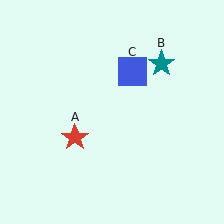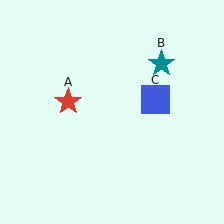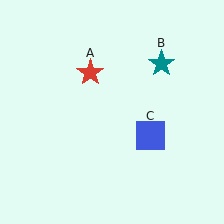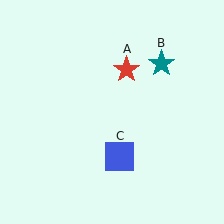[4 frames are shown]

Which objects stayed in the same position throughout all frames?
Teal star (object B) remained stationary.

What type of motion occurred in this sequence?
The red star (object A), blue square (object C) rotated clockwise around the center of the scene.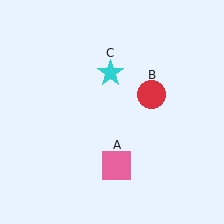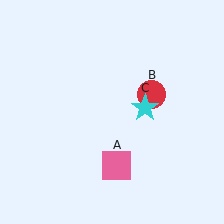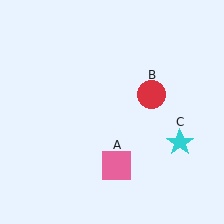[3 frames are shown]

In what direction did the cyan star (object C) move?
The cyan star (object C) moved down and to the right.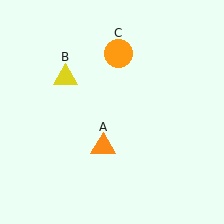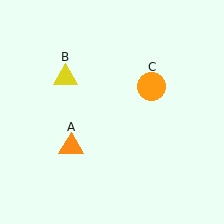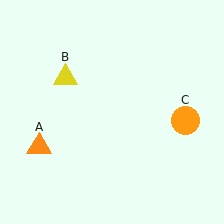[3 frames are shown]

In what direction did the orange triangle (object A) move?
The orange triangle (object A) moved left.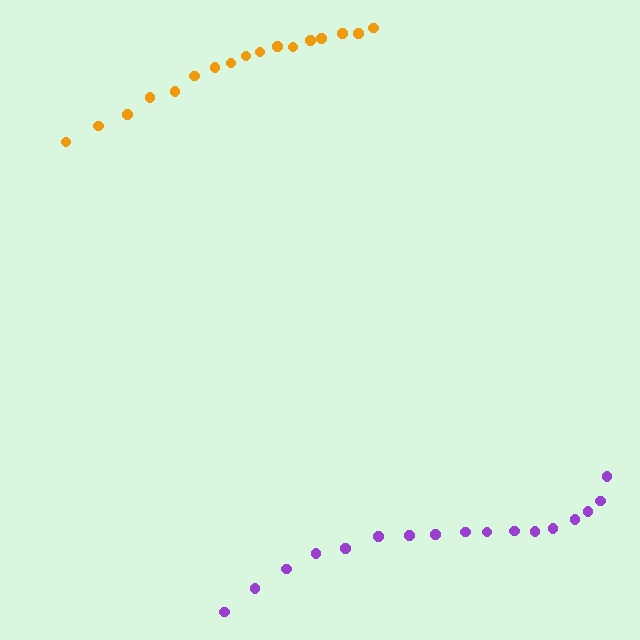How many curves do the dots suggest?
There are 2 distinct paths.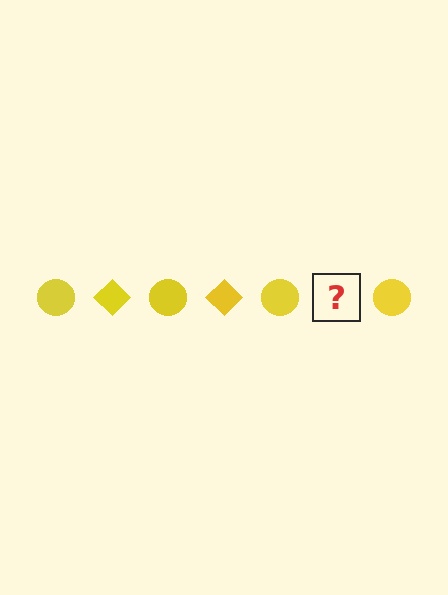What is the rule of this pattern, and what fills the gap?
The rule is that the pattern cycles through circle, diamond shapes in yellow. The gap should be filled with a yellow diamond.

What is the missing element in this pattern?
The missing element is a yellow diamond.